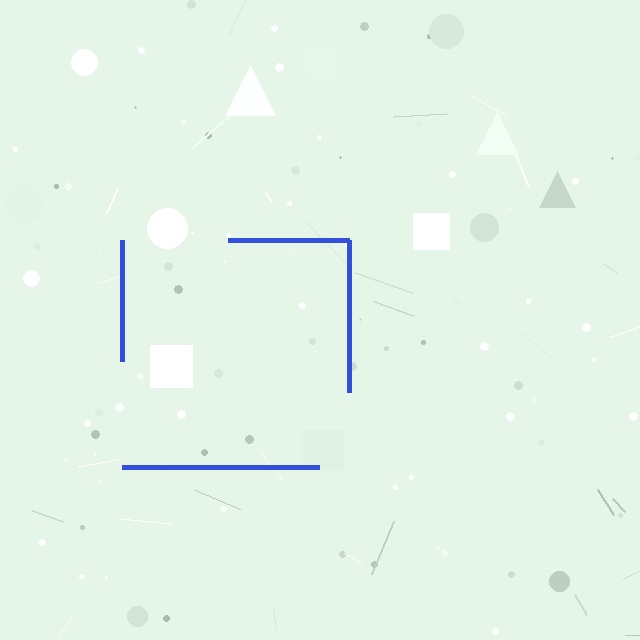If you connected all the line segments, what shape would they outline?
They would outline a square.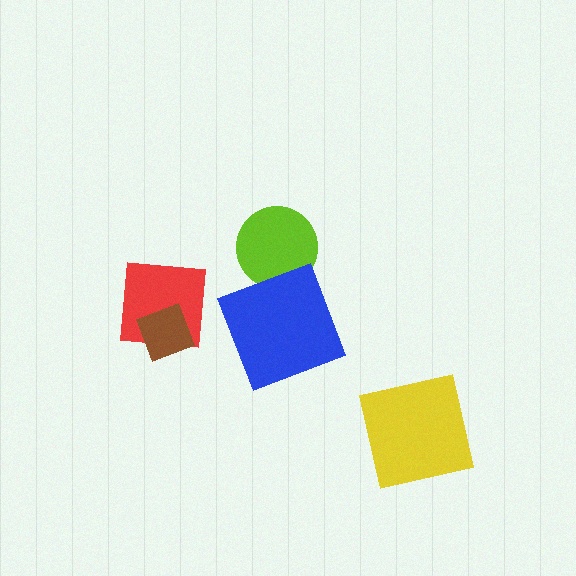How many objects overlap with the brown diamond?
1 object overlaps with the brown diamond.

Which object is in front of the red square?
The brown diamond is in front of the red square.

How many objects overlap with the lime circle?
1 object overlaps with the lime circle.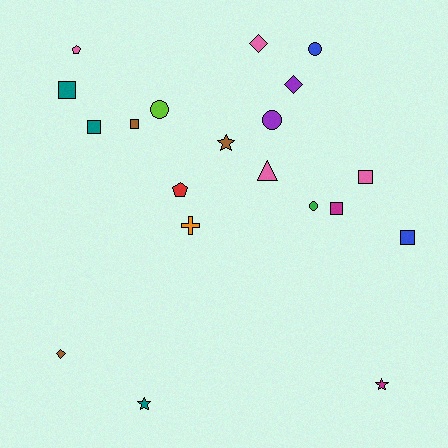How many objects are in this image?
There are 20 objects.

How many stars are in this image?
There are 3 stars.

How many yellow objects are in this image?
There are no yellow objects.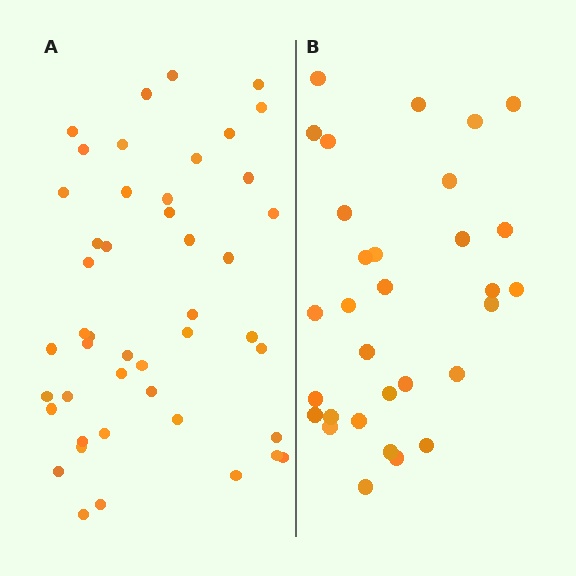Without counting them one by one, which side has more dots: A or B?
Region A (the left region) has more dots.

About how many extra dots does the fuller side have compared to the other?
Region A has approximately 15 more dots than region B.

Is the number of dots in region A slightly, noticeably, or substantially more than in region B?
Region A has substantially more. The ratio is roughly 1.5 to 1.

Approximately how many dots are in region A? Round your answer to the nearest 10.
About 50 dots. (The exact count is 46, which rounds to 50.)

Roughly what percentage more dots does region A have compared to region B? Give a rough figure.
About 50% more.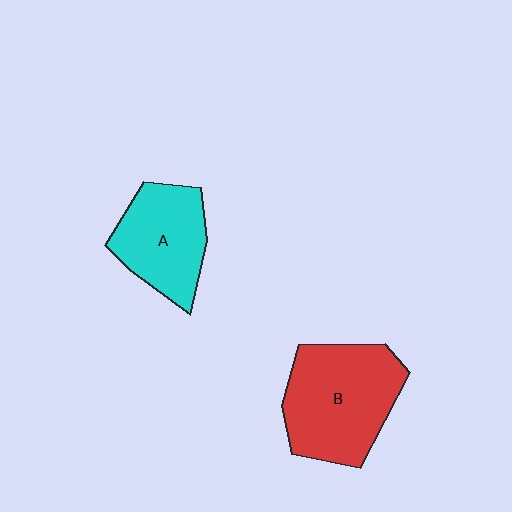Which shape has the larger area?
Shape B (red).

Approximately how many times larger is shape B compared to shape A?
Approximately 1.4 times.